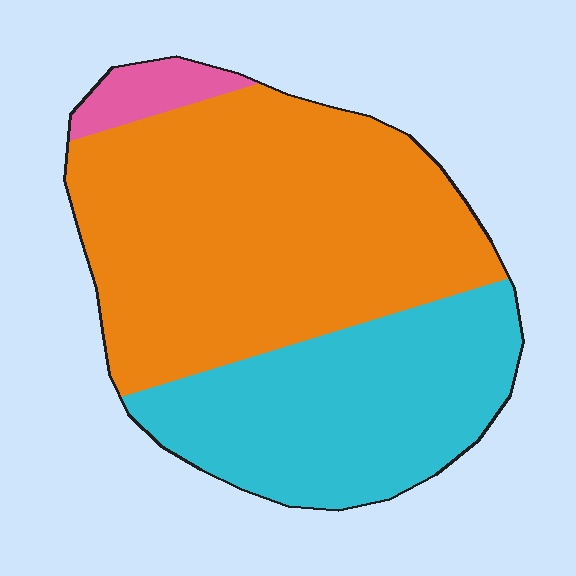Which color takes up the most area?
Orange, at roughly 60%.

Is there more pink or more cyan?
Cyan.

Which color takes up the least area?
Pink, at roughly 5%.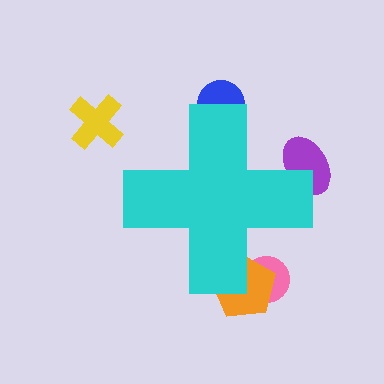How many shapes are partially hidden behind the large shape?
4 shapes are partially hidden.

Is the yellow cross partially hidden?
No, the yellow cross is fully visible.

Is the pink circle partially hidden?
Yes, the pink circle is partially hidden behind the cyan cross.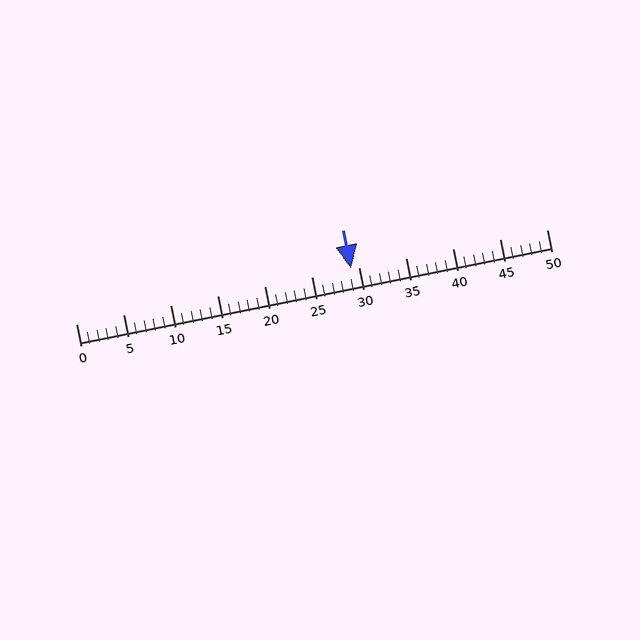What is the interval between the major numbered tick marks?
The major tick marks are spaced 5 units apart.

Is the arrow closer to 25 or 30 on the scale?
The arrow is closer to 30.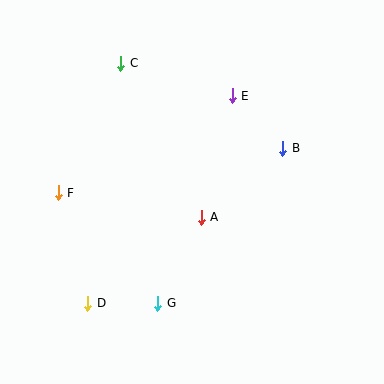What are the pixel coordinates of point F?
Point F is at (58, 193).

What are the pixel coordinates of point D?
Point D is at (88, 303).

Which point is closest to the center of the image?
Point A at (201, 218) is closest to the center.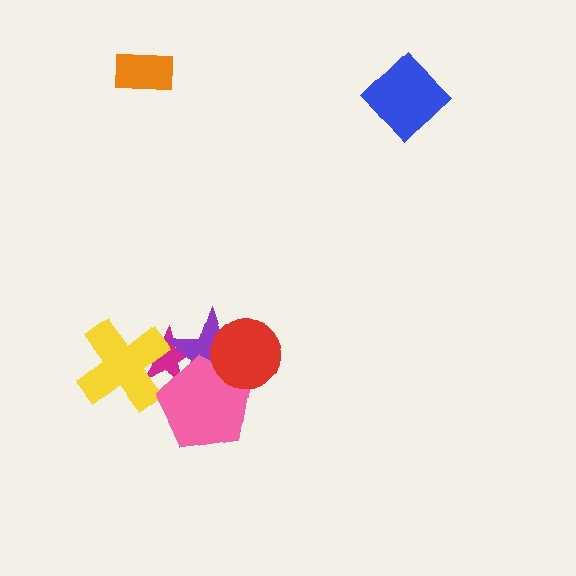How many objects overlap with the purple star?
3 objects overlap with the purple star.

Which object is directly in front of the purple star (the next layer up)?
The pink pentagon is directly in front of the purple star.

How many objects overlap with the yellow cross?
1 object overlaps with the yellow cross.